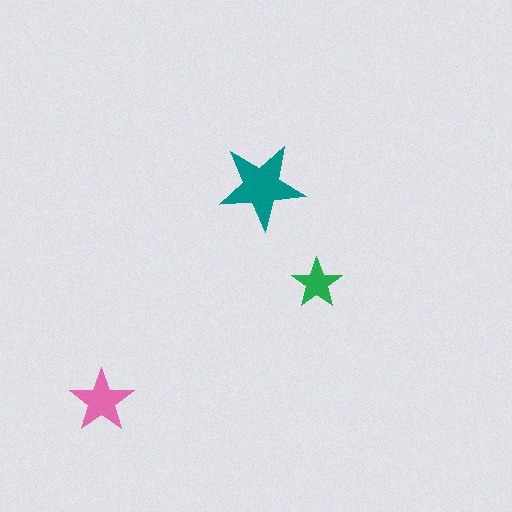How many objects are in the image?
There are 3 objects in the image.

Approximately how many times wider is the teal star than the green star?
About 1.5 times wider.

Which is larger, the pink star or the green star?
The pink one.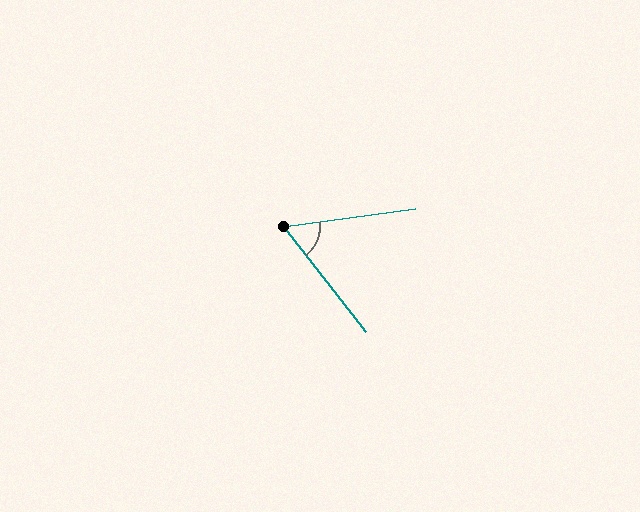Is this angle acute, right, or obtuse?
It is acute.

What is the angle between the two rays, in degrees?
Approximately 59 degrees.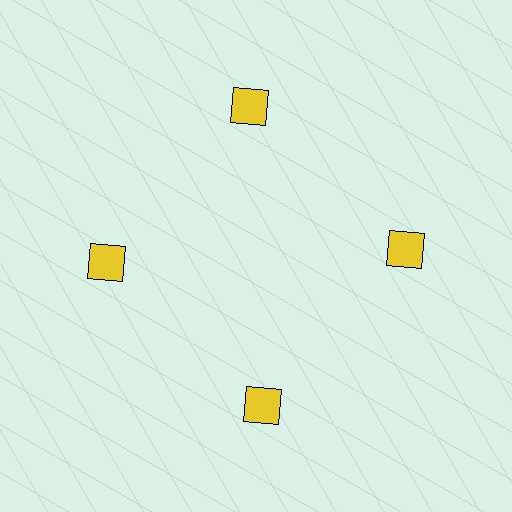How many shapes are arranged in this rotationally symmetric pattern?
There are 4 shapes, arranged in 4 groups of 1.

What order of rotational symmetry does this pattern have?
This pattern has 4-fold rotational symmetry.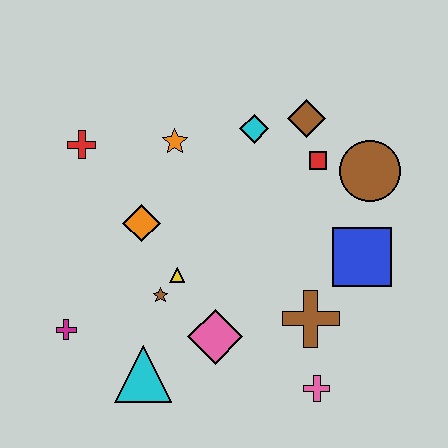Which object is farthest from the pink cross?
The red cross is farthest from the pink cross.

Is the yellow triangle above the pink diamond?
Yes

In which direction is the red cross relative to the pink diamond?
The red cross is above the pink diamond.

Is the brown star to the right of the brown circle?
No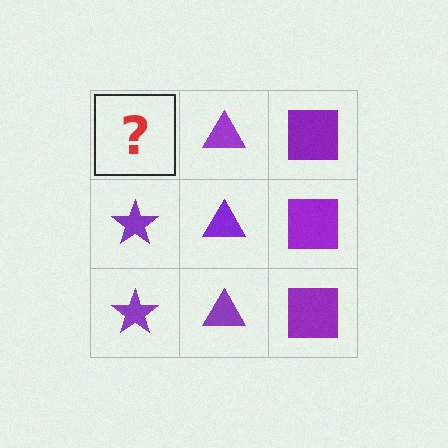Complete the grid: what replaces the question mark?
The question mark should be replaced with a purple star.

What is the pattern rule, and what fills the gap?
The rule is that each column has a consistent shape. The gap should be filled with a purple star.